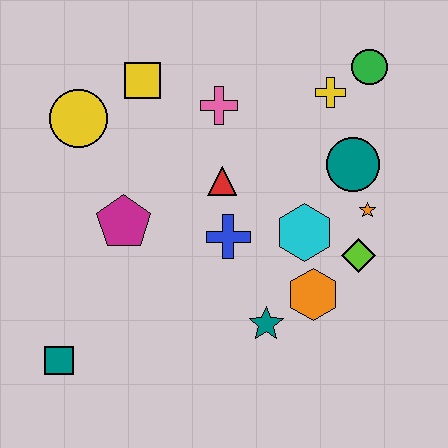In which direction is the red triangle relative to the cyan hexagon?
The red triangle is to the left of the cyan hexagon.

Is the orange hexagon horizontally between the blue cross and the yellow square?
No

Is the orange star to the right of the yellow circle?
Yes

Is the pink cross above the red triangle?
Yes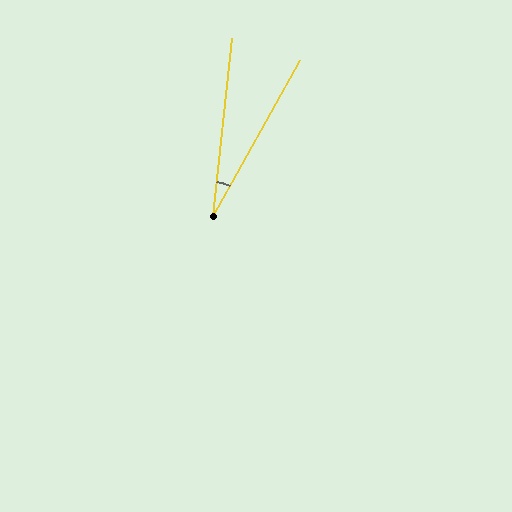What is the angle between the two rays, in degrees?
Approximately 23 degrees.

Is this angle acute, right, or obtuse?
It is acute.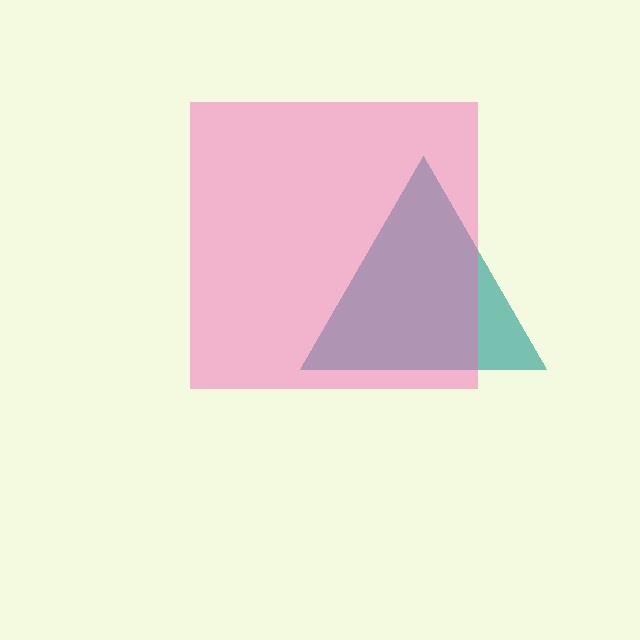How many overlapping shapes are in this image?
There are 2 overlapping shapes in the image.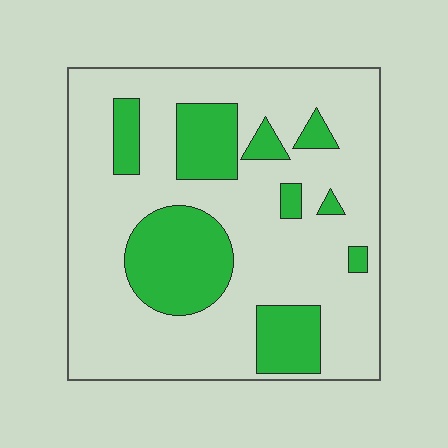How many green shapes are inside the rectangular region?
9.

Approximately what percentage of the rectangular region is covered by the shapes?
Approximately 25%.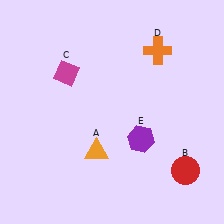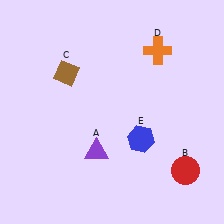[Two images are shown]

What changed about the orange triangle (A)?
In Image 1, A is orange. In Image 2, it changed to purple.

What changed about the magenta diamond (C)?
In Image 1, C is magenta. In Image 2, it changed to brown.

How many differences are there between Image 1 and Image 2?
There are 3 differences between the two images.